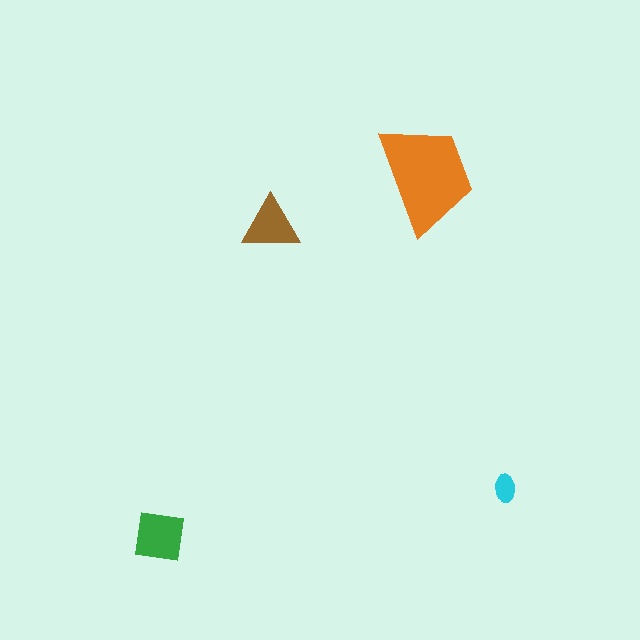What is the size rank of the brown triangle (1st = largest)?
3rd.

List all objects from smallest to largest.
The cyan ellipse, the brown triangle, the green square, the orange trapezoid.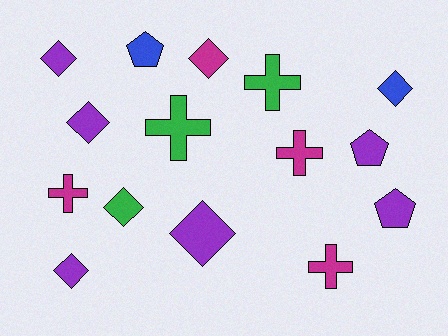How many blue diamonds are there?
There is 1 blue diamond.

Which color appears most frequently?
Purple, with 6 objects.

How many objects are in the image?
There are 15 objects.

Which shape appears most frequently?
Diamond, with 7 objects.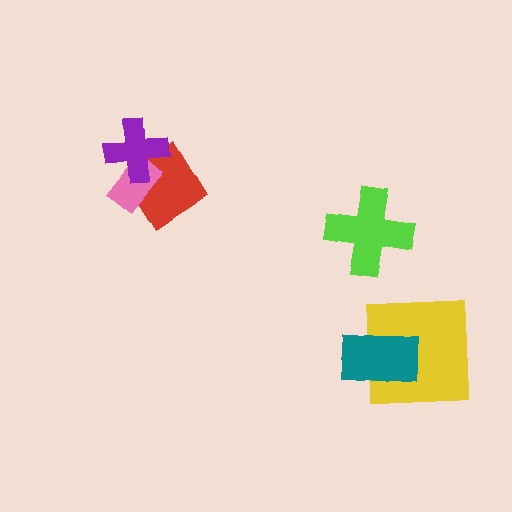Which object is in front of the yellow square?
The teal rectangle is in front of the yellow square.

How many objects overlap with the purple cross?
2 objects overlap with the purple cross.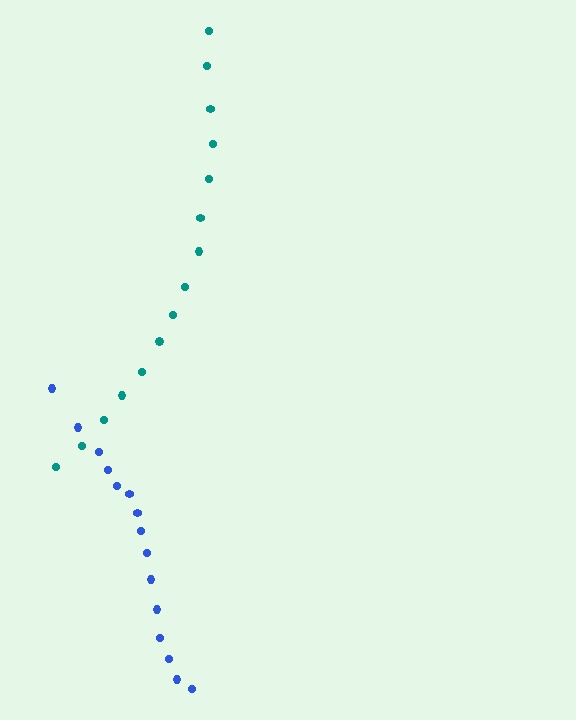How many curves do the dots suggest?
There are 2 distinct paths.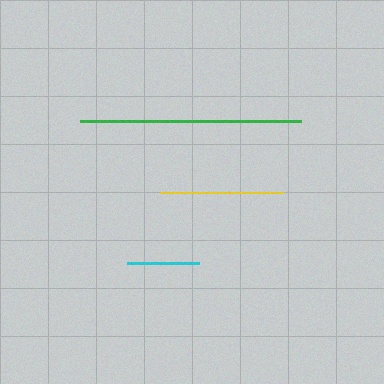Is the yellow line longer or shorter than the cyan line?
The yellow line is longer than the cyan line.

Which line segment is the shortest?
The cyan line is the shortest at approximately 71 pixels.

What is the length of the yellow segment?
The yellow segment is approximately 123 pixels long.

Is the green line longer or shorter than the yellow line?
The green line is longer than the yellow line.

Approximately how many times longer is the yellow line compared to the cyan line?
The yellow line is approximately 1.7 times the length of the cyan line.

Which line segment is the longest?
The green line is the longest at approximately 220 pixels.